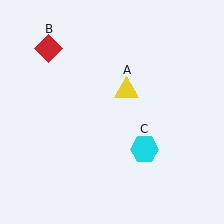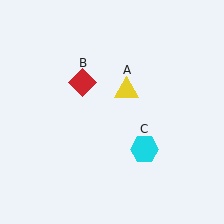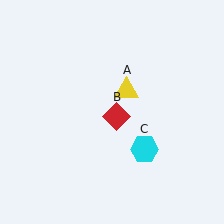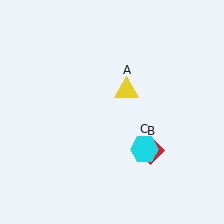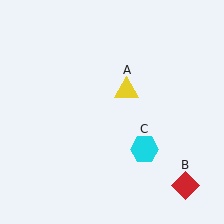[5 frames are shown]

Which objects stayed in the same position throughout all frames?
Yellow triangle (object A) and cyan hexagon (object C) remained stationary.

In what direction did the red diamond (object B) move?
The red diamond (object B) moved down and to the right.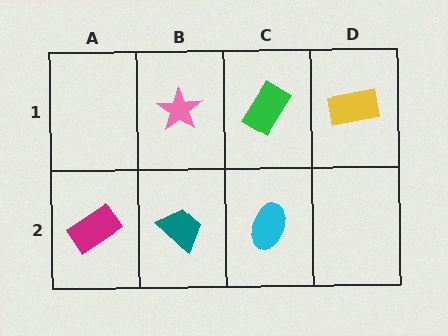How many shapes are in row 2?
3 shapes.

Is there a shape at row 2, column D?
No, that cell is empty.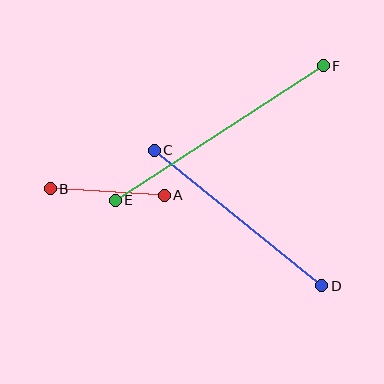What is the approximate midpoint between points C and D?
The midpoint is at approximately (238, 218) pixels.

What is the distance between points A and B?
The distance is approximately 114 pixels.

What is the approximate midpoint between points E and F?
The midpoint is at approximately (219, 133) pixels.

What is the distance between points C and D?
The distance is approximately 215 pixels.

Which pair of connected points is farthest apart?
Points E and F are farthest apart.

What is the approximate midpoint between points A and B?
The midpoint is at approximately (107, 192) pixels.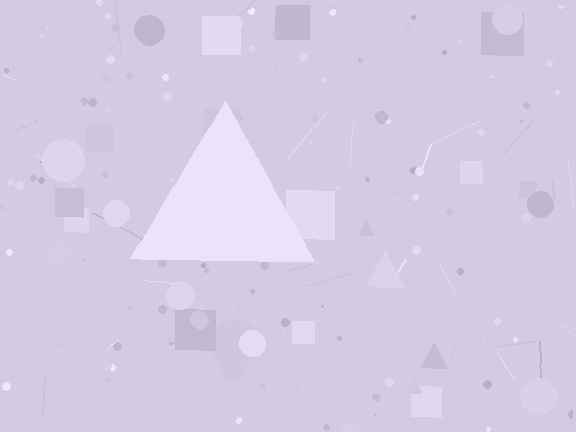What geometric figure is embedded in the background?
A triangle is embedded in the background.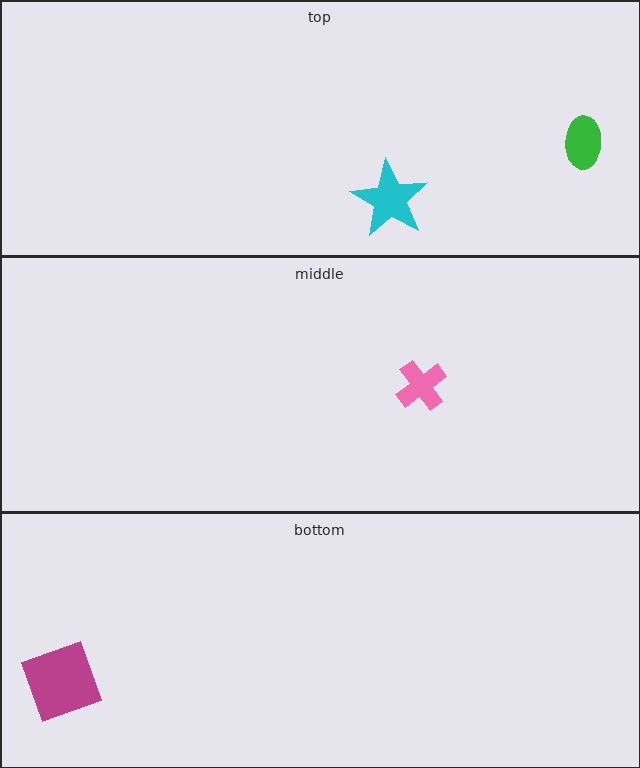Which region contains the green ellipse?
The top region.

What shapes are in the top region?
The cyan star, the green ellipse.